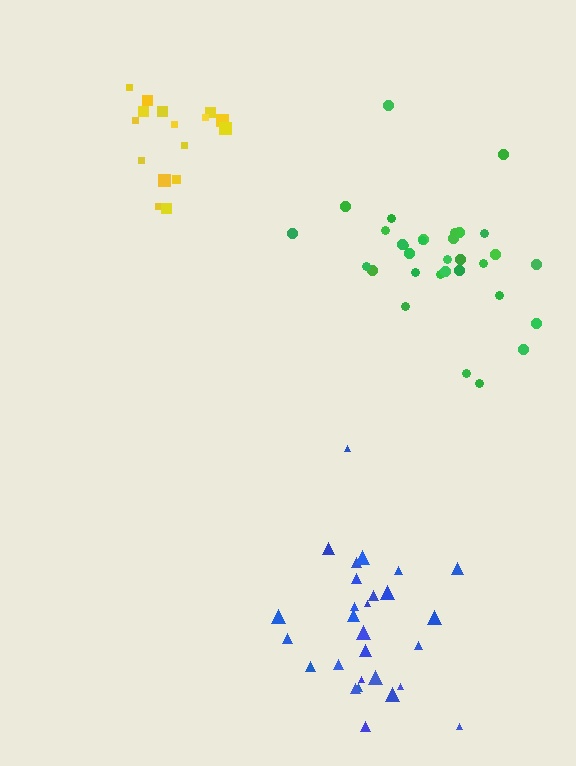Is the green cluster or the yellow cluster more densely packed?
Yellow.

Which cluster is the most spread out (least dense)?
Blue.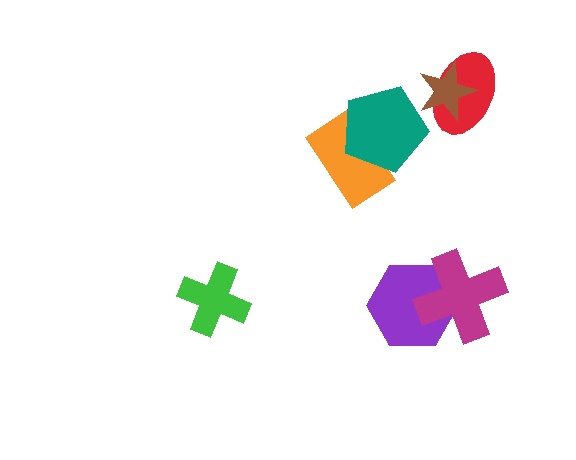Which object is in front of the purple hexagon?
The magenta cross is in front of the purple hexagon.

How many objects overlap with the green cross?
0 objects overlap with the green cross.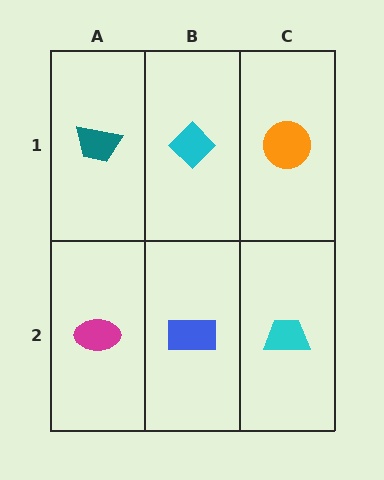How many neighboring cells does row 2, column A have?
2.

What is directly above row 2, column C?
An orange circle.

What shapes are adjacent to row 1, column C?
A cyan trapezoid (row 2, column C), a cyan diamond (row 1, column B).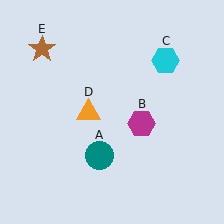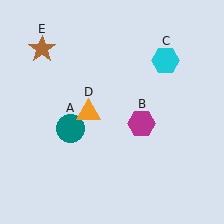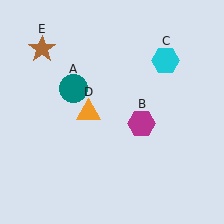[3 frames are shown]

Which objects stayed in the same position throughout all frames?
Magenta hexagon (object B) and cyan hexagon (object C) and orange triangle (object D) and brown star (object E) remained stationary.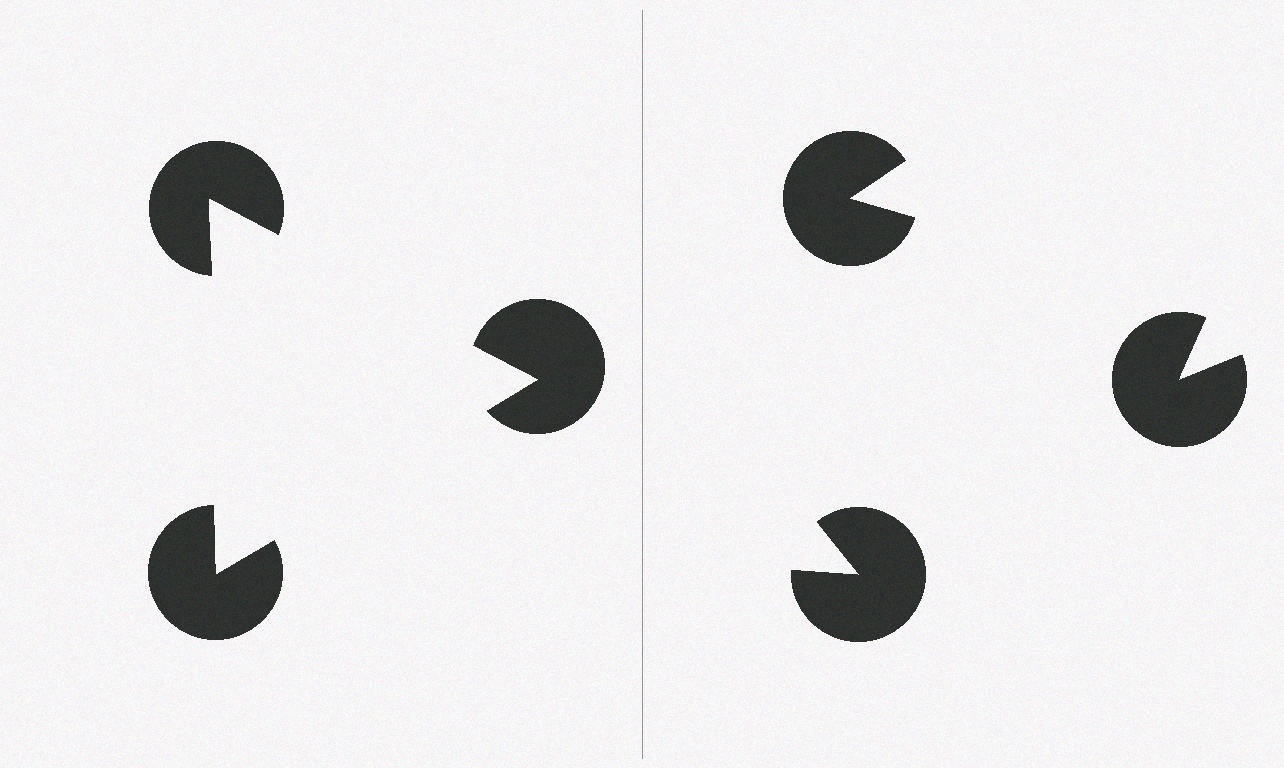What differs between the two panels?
The pac-man discs are positioned identically on both sides; only the wedge orientations differ. On the left they align to a triangle; on the right they are misaligned.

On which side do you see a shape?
An illusory triangle appears on the left side. On the right side the wedge cuts are rotated, so no coherent shape forms.